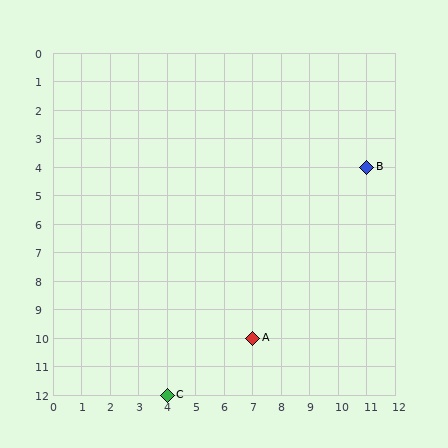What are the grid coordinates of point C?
Point C is at grid coordinates (4, 12).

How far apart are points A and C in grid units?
Points A and C are 3 columns and 2 rows apart (about 3.6 grid units diagonally).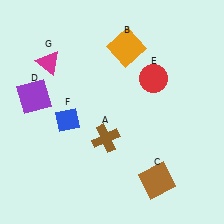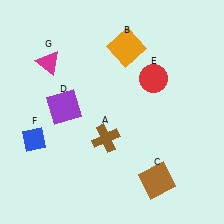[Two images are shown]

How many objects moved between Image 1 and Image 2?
2 objects moved between the two images.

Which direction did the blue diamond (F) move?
The blue diamond (F) moved left.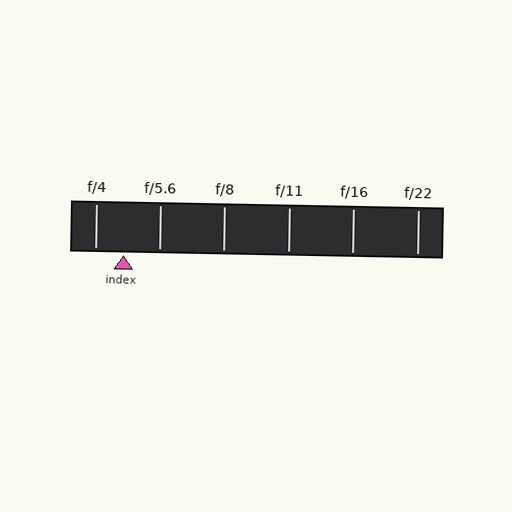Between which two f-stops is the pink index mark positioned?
The index mark is between f/4 and f/5.6.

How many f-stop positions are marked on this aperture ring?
There are 6 f-stop positions marked.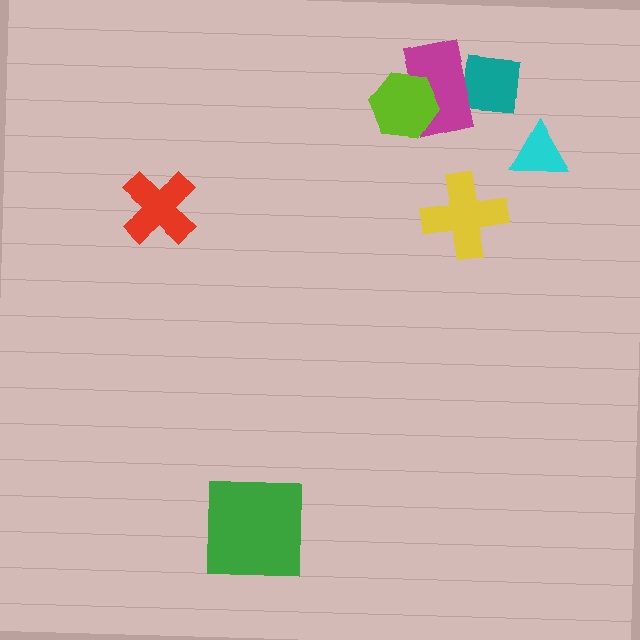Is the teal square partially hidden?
Yes, it is partially covered by another shape.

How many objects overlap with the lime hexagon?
1 object overlaps with the lime hexagon.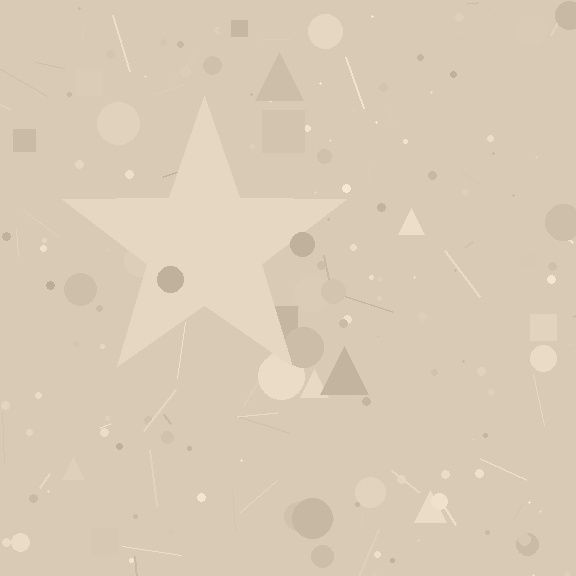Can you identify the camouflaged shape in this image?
The camouflaged shape is a star.